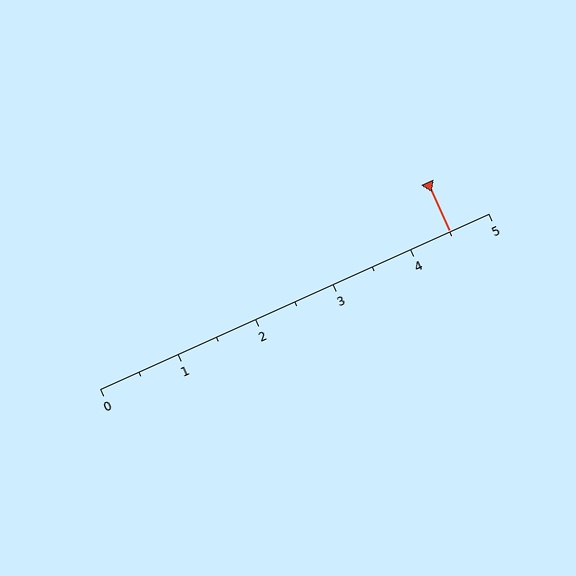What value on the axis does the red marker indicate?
The marker indicates approximately 4.5.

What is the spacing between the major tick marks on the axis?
The major ticks are spaced 1 apart.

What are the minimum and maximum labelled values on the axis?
The axis runs from 0 to 5.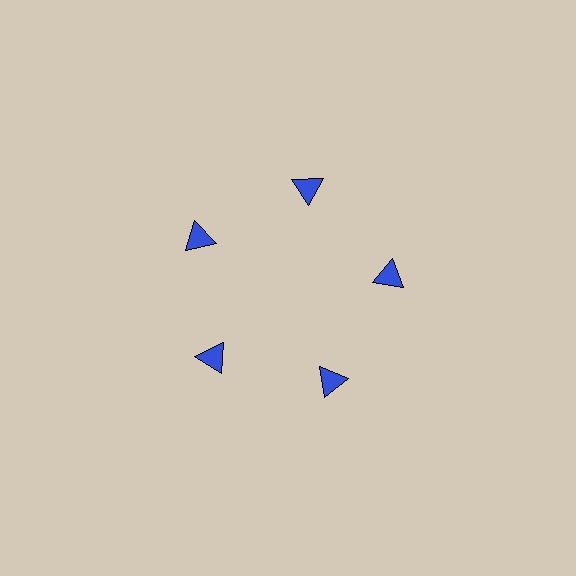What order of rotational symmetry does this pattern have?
This pattern has 5-fold rotational symmetry.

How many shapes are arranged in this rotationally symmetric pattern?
There are 5 shapes, arranged in 5 groups of 1.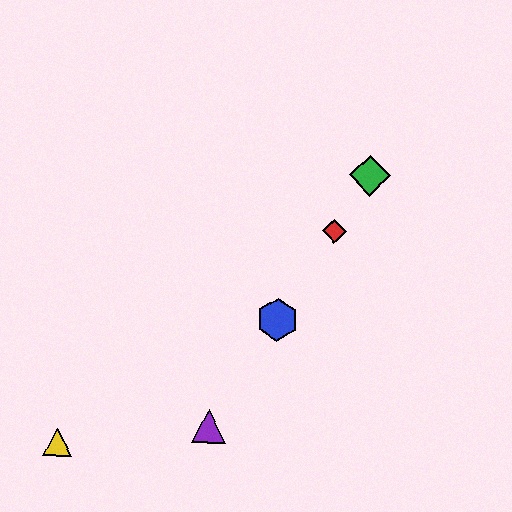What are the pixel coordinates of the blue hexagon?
The blue hexagon is at (277, 320).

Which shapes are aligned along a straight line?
The red diamond, the blue hexagon, the green diamond, the purple triangle are aligned along a straight line.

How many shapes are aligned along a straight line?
4 shapes (the red diamond, the blue hexagon, the green diamond, the purple triangle) are aligned along a straight line.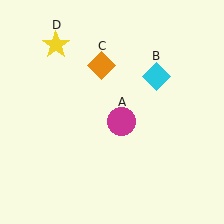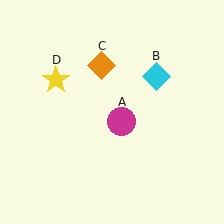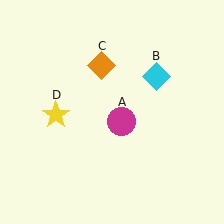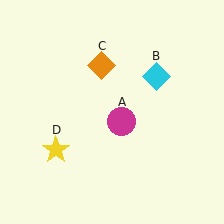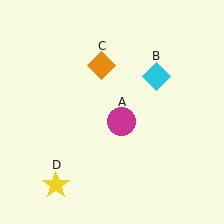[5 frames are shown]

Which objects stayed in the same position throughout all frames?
Magenta circle (object A) and cyan diamond (object B) and orange diamond (object C) remained stationary.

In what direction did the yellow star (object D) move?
The yellow star (object D) moved down.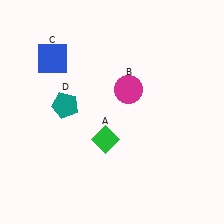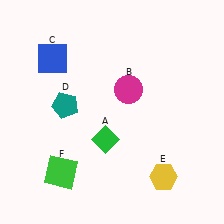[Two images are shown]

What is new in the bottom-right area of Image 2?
A yellow hexagon (E) was added in the bottom-right area of Image 2.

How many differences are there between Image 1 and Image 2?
There are 2 differences between the two images.